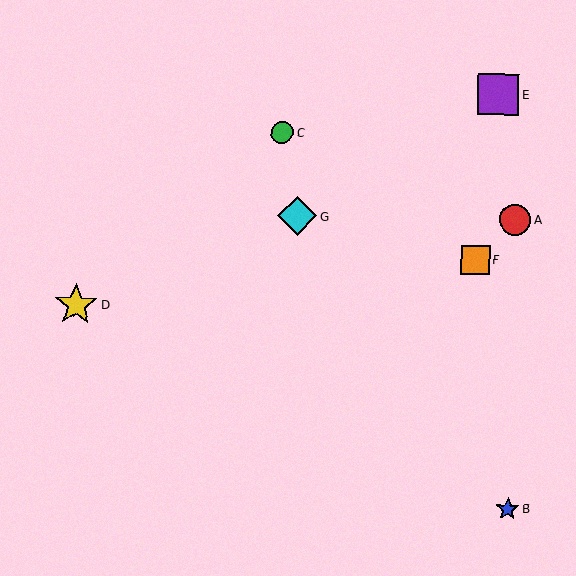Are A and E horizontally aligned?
No, A is at y≈219 and E is at y≈94.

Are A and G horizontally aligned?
Yes, both are at y≈219.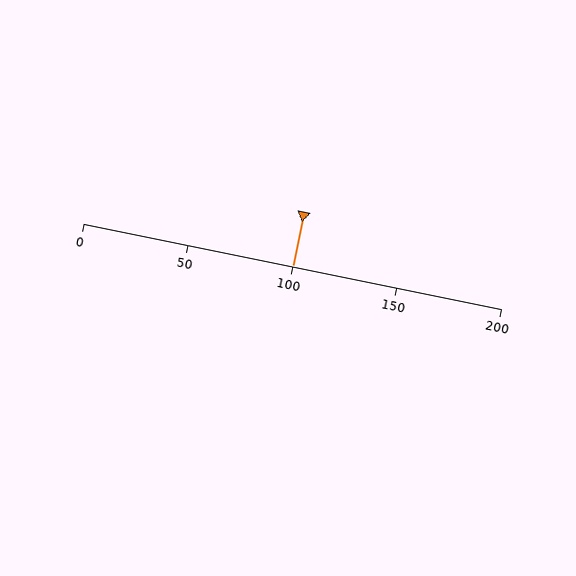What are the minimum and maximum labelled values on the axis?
The axis runs from 0 to 200.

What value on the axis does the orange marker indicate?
The marker indicates approximately 100.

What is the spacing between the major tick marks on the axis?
The major ticks are spaced 50 apart.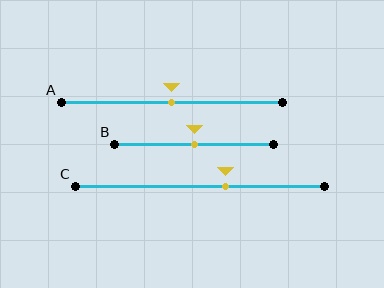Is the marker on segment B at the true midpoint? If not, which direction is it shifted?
Yes, the marker on segment B is at the true midpoint.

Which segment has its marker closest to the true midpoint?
Segment A has its marker closest to the true midpoint.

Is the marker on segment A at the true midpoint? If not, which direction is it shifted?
Yes, the marker on segment A is at the true midpoint.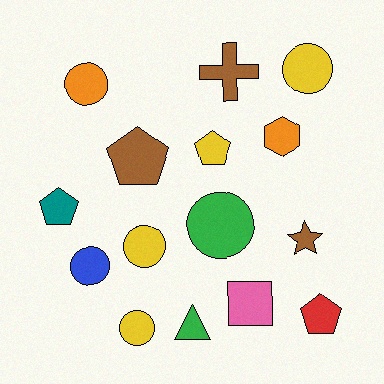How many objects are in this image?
There are 15 objects.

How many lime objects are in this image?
There are no lime objects.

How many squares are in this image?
There is 1 square.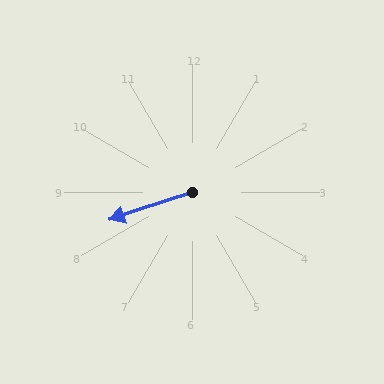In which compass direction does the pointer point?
West.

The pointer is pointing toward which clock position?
Roughly 8 o'clock.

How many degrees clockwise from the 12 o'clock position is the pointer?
Approximately 252 degrees.